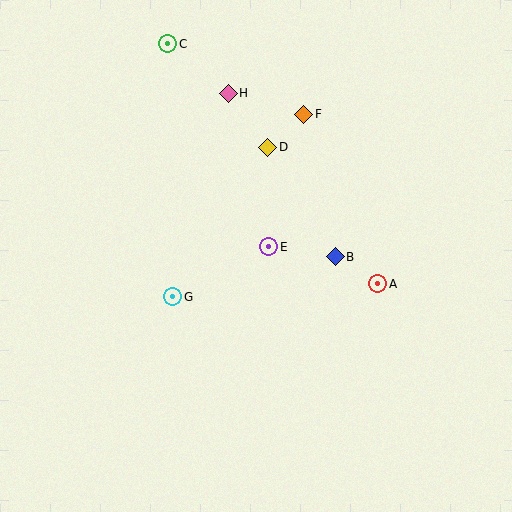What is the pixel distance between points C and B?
The distance between C and B is 271 pixels.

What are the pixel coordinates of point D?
Point D is at (268, 147).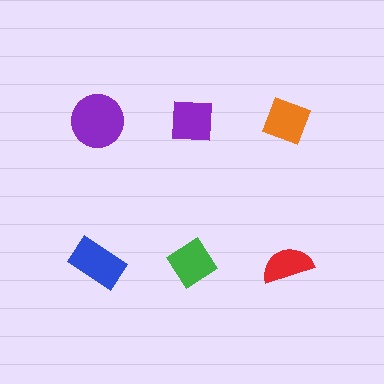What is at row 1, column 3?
An orange diamond.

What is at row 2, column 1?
A blue rectangle.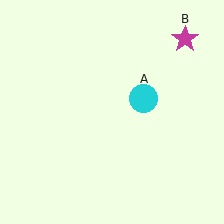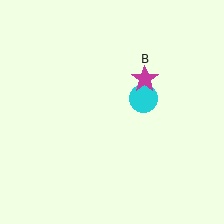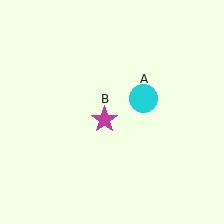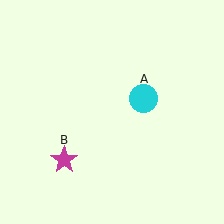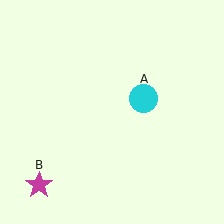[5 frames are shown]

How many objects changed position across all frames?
1 object changed position: magenta star (object B).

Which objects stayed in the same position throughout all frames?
Cyan circle (object A) remained stationary.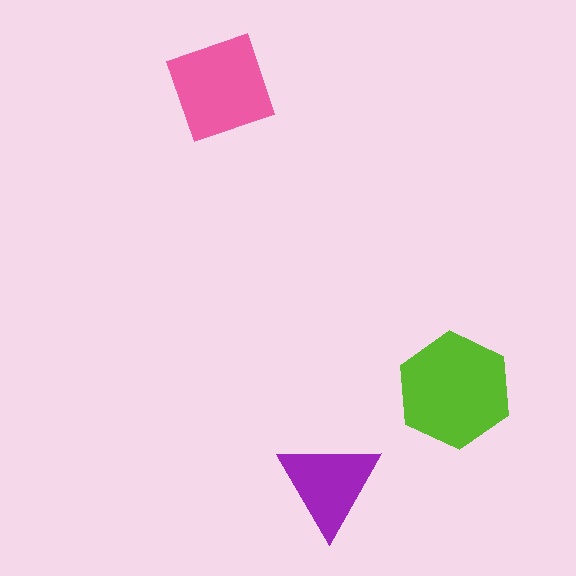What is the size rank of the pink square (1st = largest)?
2nd.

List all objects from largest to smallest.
The lime hexagon, the pink square, the purple triangle.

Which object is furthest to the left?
The pink square is leftmost.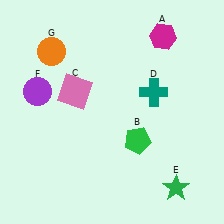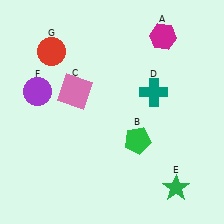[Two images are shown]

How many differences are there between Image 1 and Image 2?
There is 1 difference between the two images.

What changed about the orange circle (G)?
In Image 1, G is orange. In Image 2, it changed to red.